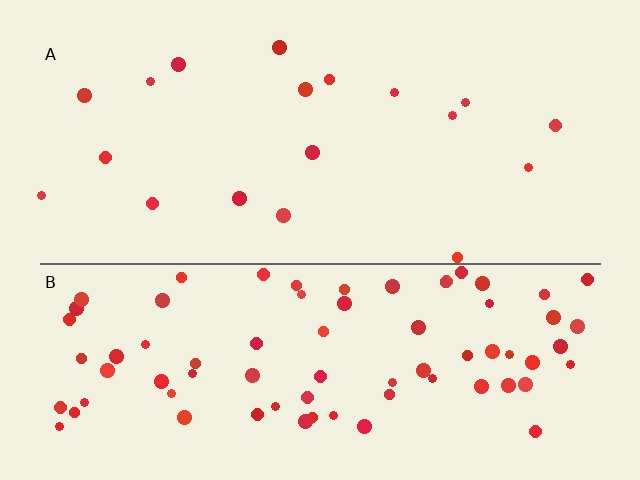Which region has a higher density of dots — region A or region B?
B (the bottom).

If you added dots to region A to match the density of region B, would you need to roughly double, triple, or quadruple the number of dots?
Approximately quadruple.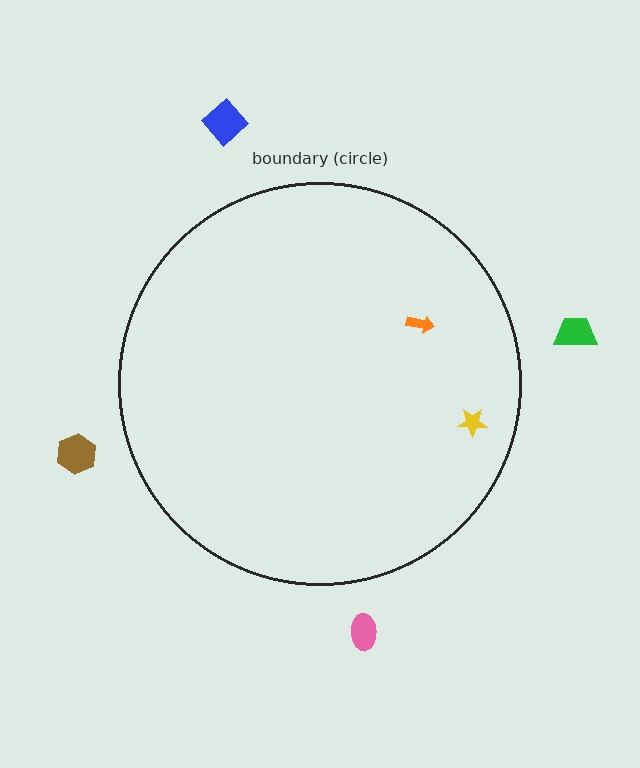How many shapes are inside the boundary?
2 inside, 4 outside.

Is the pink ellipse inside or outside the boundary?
Outside.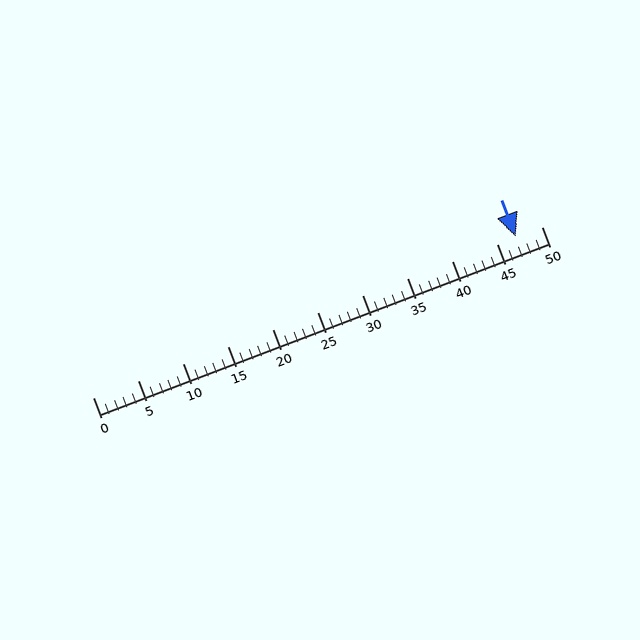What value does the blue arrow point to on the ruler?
The blue arrow points to approximately 47.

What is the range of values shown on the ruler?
The ruler shows values from 0 to 50.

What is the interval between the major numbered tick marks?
The major tick marks are spaced 5 units apart.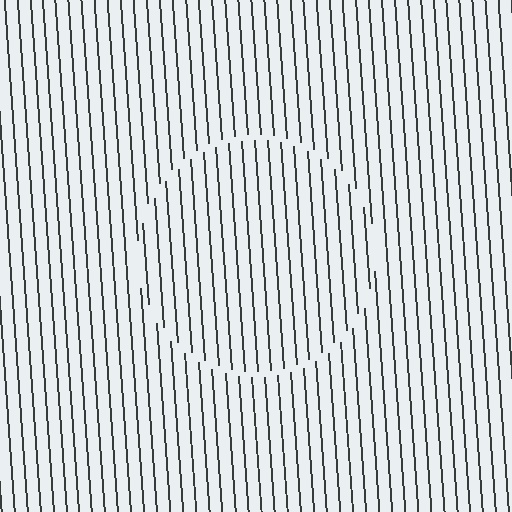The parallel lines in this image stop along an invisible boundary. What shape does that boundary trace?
An illusory circle. The interior of the shape contains the same grating, shifted by half a period — the contour is defined by the phase discontinuity where line-ends from the inner and outer gratings abut.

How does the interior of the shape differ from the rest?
The interior of the shape contains the same grating, shifted by half a period — the contour is defined by the phase discontinuity where line-ends from the inner and outer gratings abut.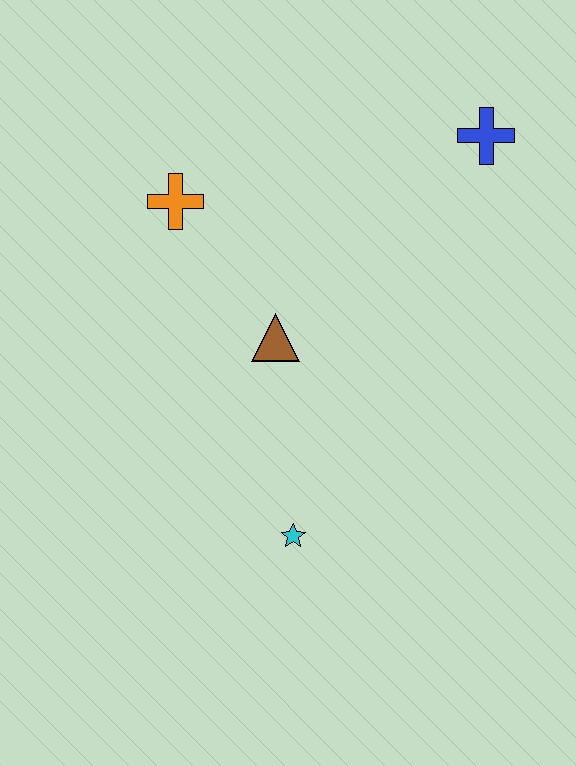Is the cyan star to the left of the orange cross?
No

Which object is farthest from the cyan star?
The blue cross is farthest from the cyan star.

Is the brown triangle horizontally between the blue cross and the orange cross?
Yes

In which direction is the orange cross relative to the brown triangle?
The orange cross is above the brown triangle.